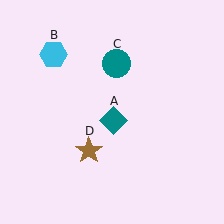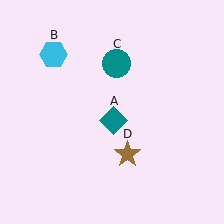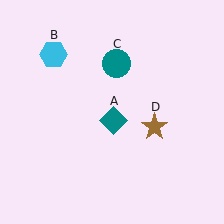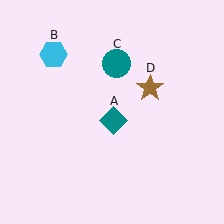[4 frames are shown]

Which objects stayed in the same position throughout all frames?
Teal diamond (object A) and cyan hexagon (object B) and teal circle (object C) remained stationary.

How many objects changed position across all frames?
1 object changed position: brown star (object D).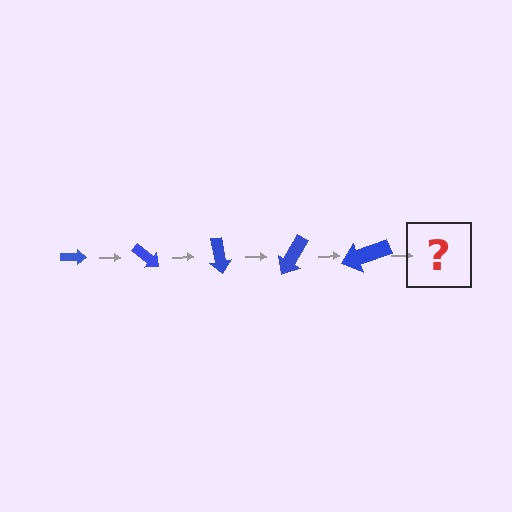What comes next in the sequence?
The next element should be an arrow, larger than the previous one and rotated 200 degrees from the start.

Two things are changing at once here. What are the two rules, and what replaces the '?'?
The two rules are that the arrow grows larger each step and it rotates 40 degrees each step. The '?' should be an arrow, larger than the previous one and rotated 200 degrees from the start.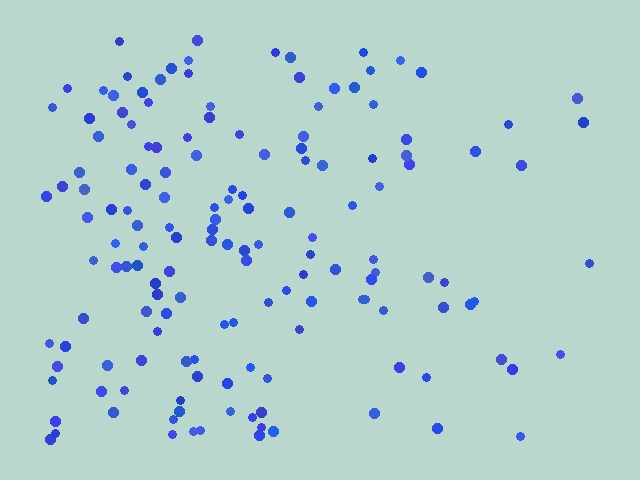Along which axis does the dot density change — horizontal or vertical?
Horizontal.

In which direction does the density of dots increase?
From right to left, with the left side densest.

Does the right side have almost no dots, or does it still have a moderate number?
Still a moderate number, just noticeably fewer than the left.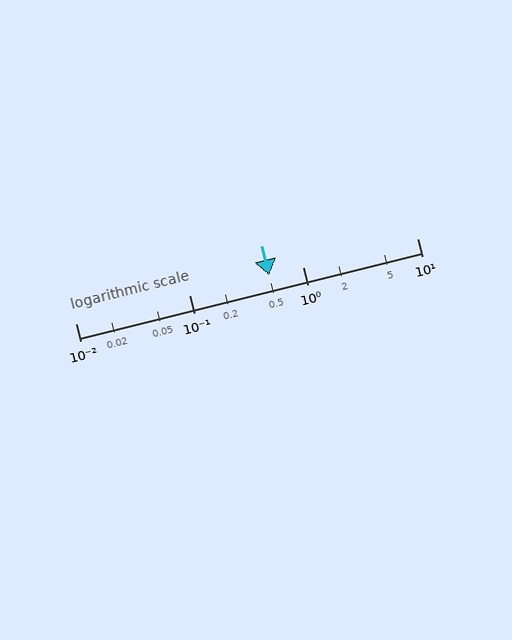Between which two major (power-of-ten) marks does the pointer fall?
The pointer is between 0.1 and 1.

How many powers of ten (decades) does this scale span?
The scale spans 3 decades, from 0.01 to 10.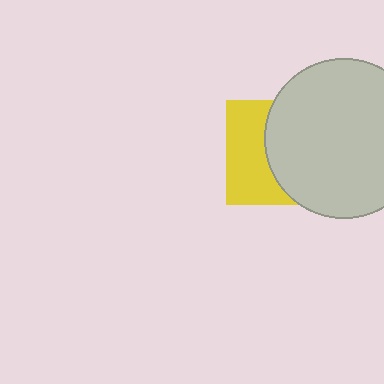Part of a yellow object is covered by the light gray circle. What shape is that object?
It is a square.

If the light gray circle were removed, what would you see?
You would see the complete yellow square.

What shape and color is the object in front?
The object in front is a light gray circle.